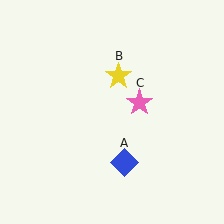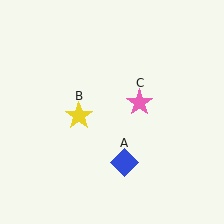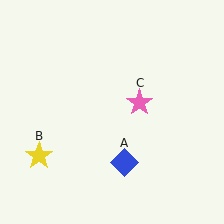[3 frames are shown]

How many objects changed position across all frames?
1 object changed position: yellow star (object B).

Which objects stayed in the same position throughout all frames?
Blue diamond (object A) and pink star (object C) remained stationary.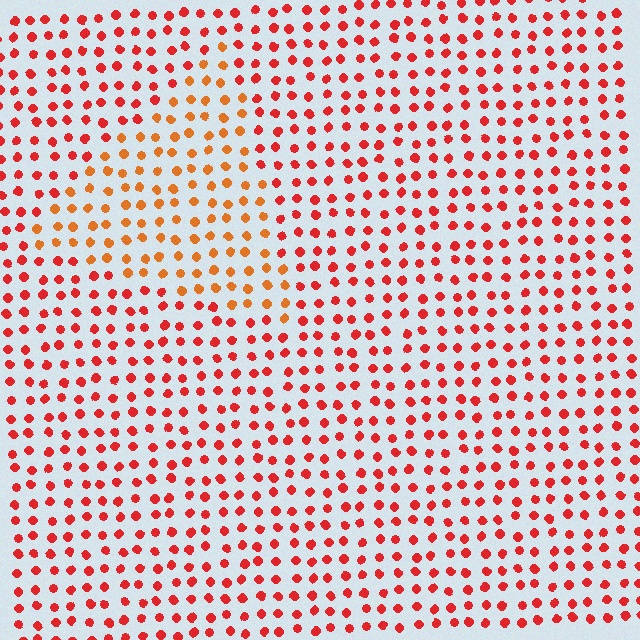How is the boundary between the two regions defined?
The boundary is defined purely by a slight shift in hue (about 28 degrees). Spacing, size, and orientation are identical on both sides.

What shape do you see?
I see a triangle.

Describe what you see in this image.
The image is filled with small red elements in a uniform arrangement. A triangle-shaped region is visible where the elements are tinted to a slightly different hue, forming a subtle color boundary.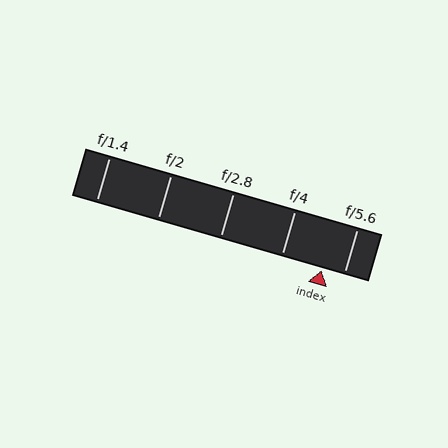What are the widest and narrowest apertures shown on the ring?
The widest aperture shown is f/1.4 and the narrowest is f/5.6.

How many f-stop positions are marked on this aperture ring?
There are 5 f-stop positions marked.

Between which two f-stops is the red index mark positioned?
The index mark is between f/4 and f/5.6.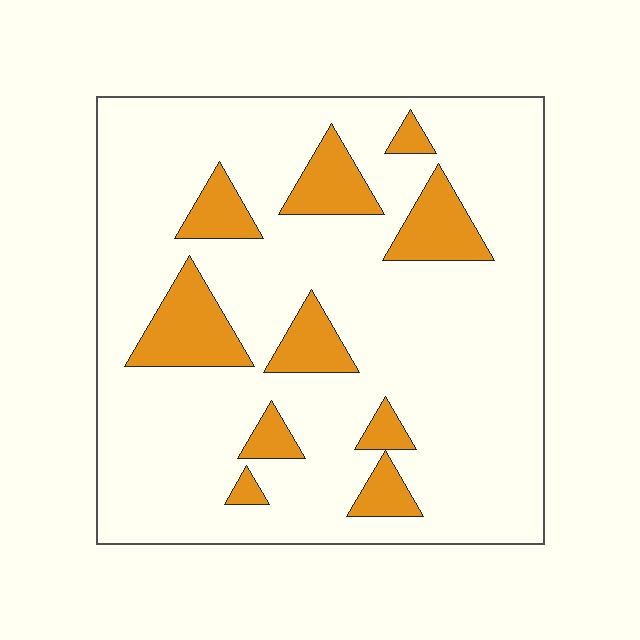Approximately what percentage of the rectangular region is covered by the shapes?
Approximately 15%.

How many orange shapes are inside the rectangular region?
10.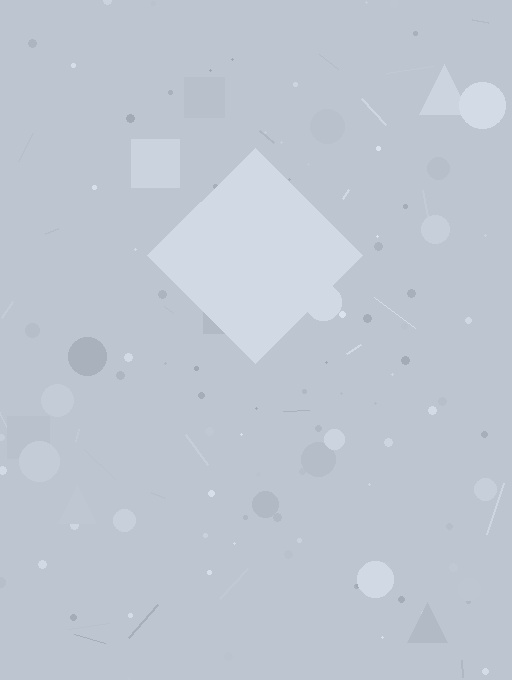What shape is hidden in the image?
A diamond is hidden in the image.